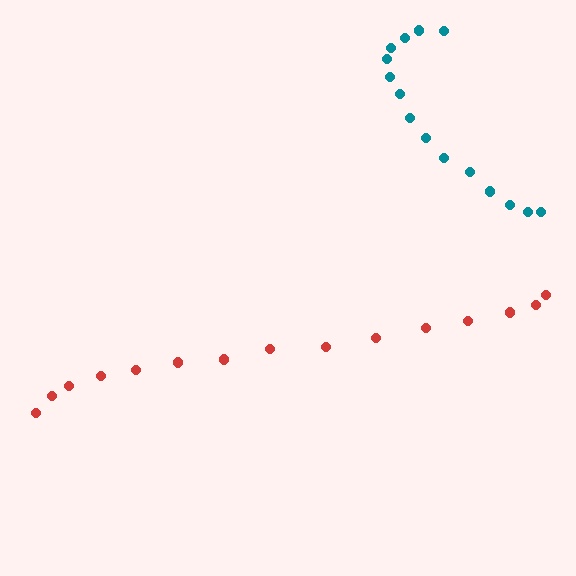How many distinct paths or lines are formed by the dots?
There are 2 distinct paths.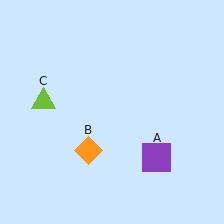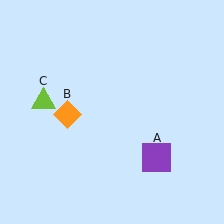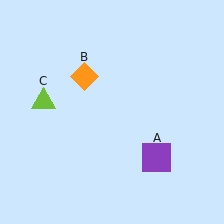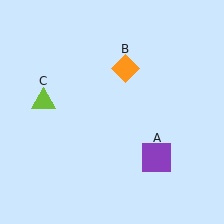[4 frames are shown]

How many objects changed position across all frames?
1 object changed position: orange diamond (object B).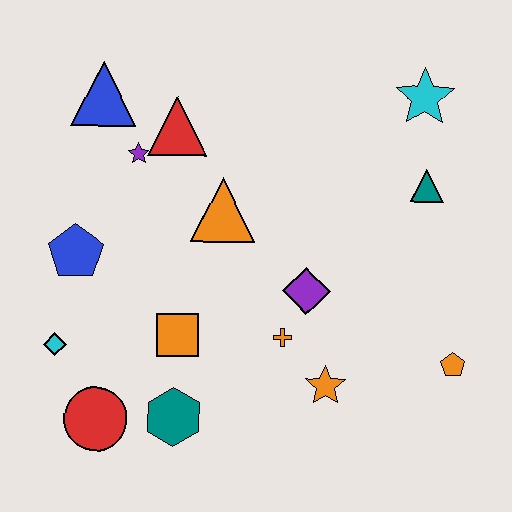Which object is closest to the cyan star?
The teal triangle is closest to the cyan star.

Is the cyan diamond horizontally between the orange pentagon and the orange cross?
No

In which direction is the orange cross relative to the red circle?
The orange cross is to the right of the red circle.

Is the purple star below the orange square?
No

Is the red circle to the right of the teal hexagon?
No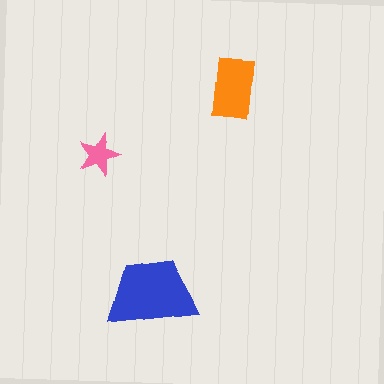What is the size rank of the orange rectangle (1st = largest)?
2nd.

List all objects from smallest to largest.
The pink star, the orange rectangle, the blue trapezoid.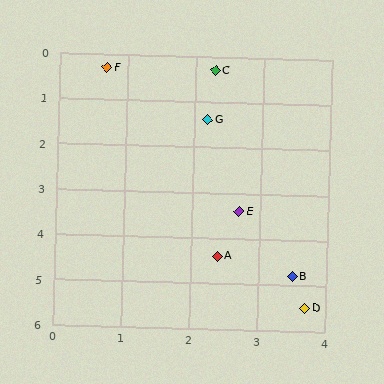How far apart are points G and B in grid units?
Points G and B are about 3.6 grid units apart.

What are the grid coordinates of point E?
Point E is at approximately (2.7, 3.4).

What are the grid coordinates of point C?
Point C is at approximately (2.3, 0.3).